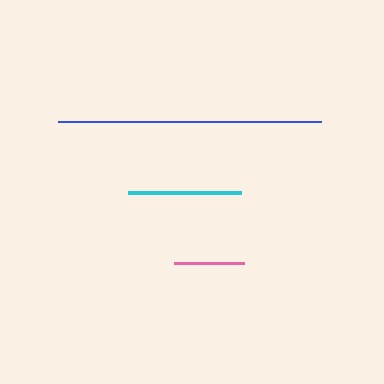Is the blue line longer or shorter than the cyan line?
The blue line is longer than the cyan line.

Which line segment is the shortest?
The pink line is the shortest at approximately 70 pixels.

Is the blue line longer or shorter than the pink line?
The blue line is longer than the pink line.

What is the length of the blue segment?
The blue segment is approximately 263 pixels long.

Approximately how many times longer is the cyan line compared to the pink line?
The cyan line is approximately 1.6 times the length of the pink line.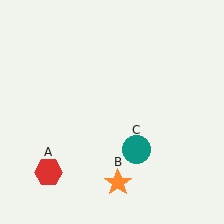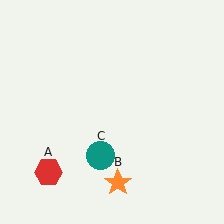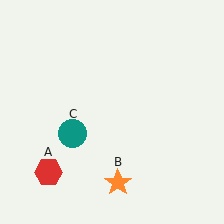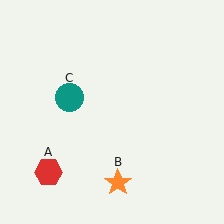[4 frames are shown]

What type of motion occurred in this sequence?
The teal circle (object C) rotated clockwise around the center of the scene.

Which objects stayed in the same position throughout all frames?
Red hexagon (object A) and orange star (object B) remained stationary.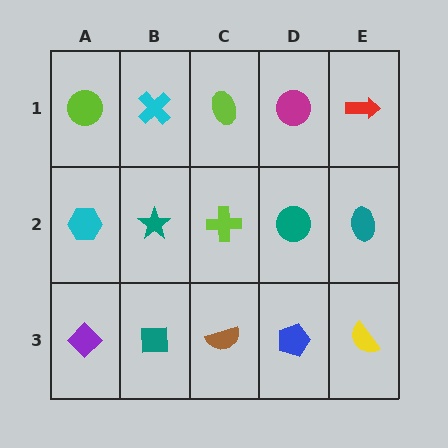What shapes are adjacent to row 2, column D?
A magenta circle (row 1, column D), a blue pentagon (row 3, column D), a lime cross (row 2, column C), a teal ellipse (row 2, column E).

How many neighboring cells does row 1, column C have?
3.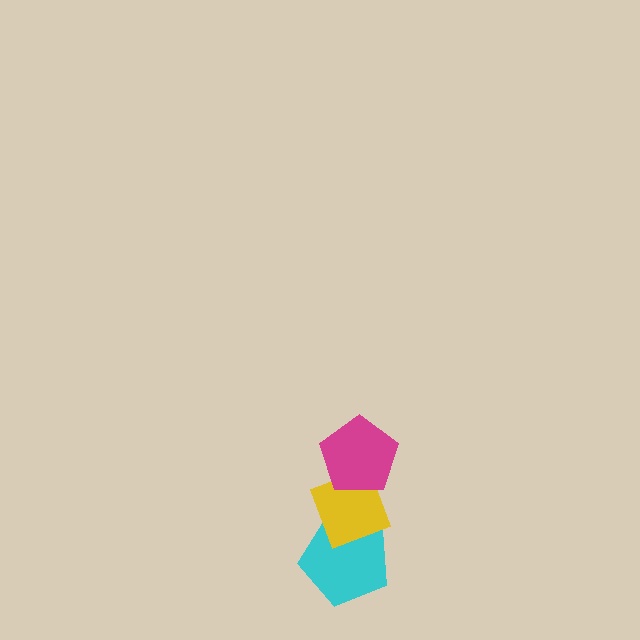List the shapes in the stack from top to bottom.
From top to bottom: the magenta pentagon, the yellow diamond, the cyan pentagon.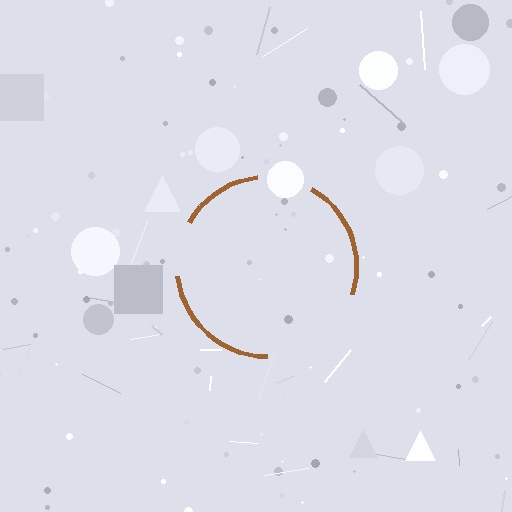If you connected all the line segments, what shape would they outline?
They would outline a circle.